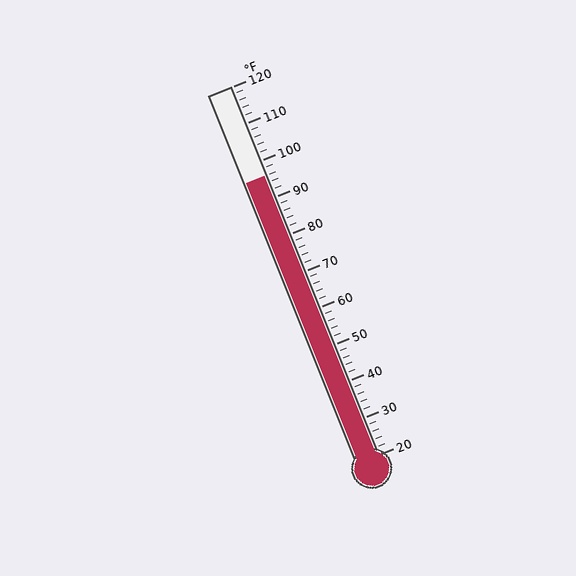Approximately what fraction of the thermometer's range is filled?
The thermometer is filled to approximately 75% of its range.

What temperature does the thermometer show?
The thermometer shows approximately 96°F.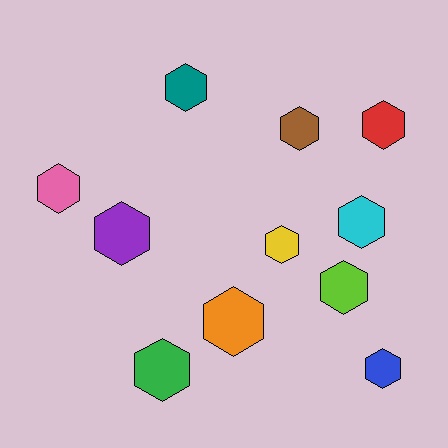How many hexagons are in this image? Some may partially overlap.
There are 11 hexagons.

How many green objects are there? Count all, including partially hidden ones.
There is 1 green object.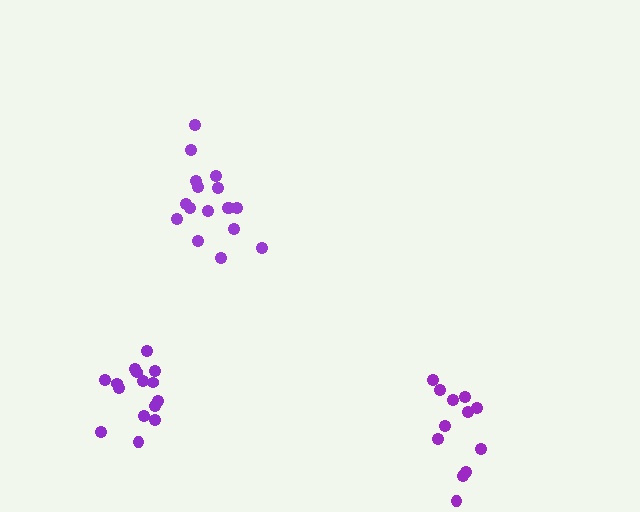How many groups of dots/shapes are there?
There are 3 groups.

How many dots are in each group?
Group 1: 17 dots, Group 2: 15 dots, Group 3: 12 dots (44 total).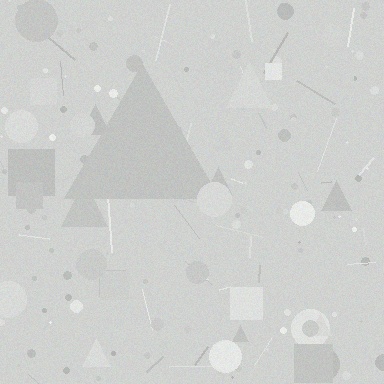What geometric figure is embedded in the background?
A triangle is embedded in the background.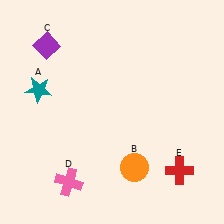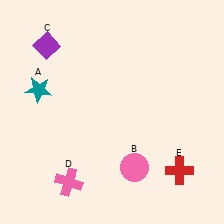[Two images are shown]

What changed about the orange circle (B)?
In Image 1, B is orange. In Image 2, it changed to pink.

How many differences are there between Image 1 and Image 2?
There is 1 difference between the two images.